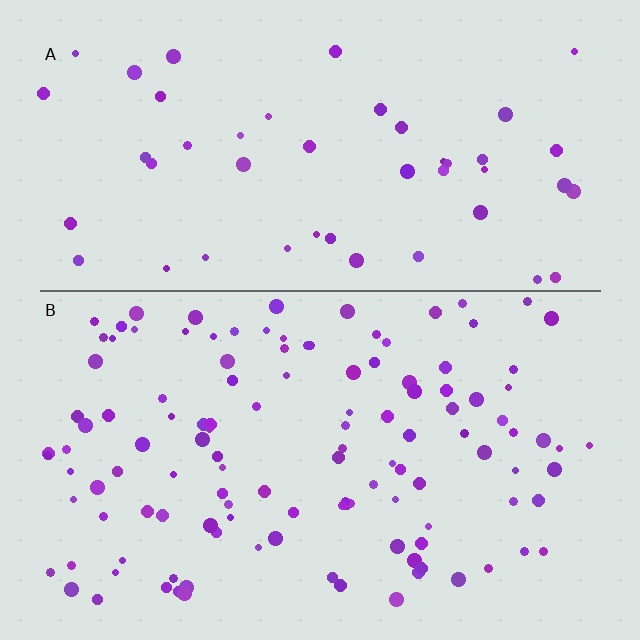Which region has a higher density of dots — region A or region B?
B (the bottom).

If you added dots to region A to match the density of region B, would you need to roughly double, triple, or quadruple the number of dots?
Approximately triple.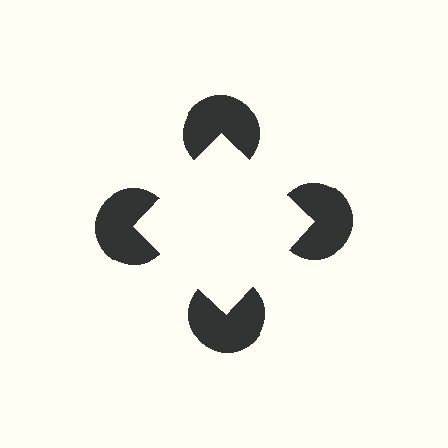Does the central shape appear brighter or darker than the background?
It typically appears slightly brighter than the background, even though no actual brightness change is drawn.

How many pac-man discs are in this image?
There are 4 — one at each vertex of the illusory square.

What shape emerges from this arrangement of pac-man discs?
An illusory square — its edges are inferred from the aligned wedge cuts in the pac-man discs, not physically drawn.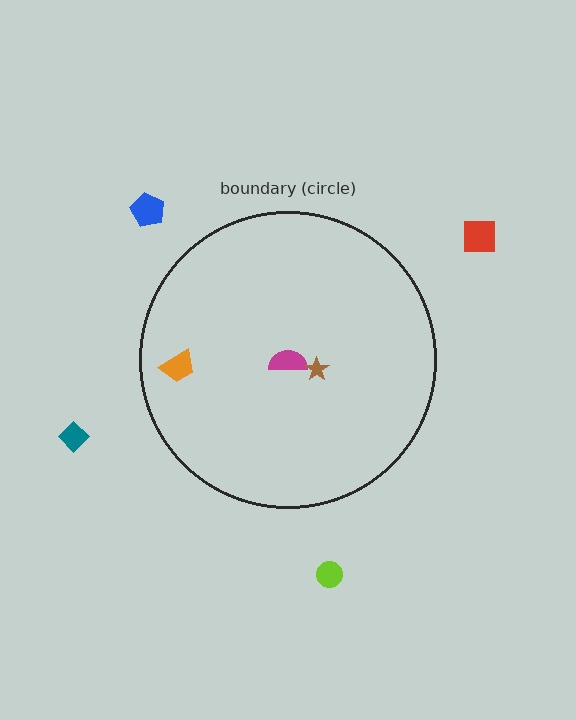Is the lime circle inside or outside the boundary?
Outside.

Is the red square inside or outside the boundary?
Outside.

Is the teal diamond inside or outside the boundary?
Outside.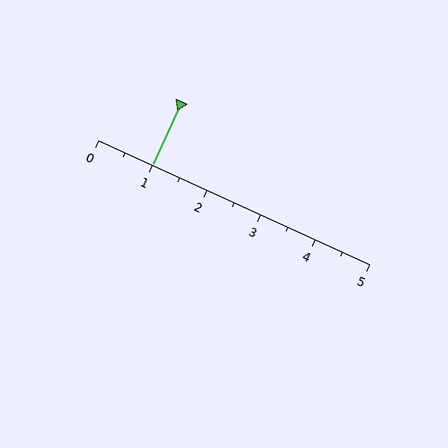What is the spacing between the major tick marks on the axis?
The major ticks are spaced 1 apart.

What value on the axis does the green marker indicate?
The marker indicates approximately 1.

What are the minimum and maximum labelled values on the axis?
The axis runs from 0 to 5.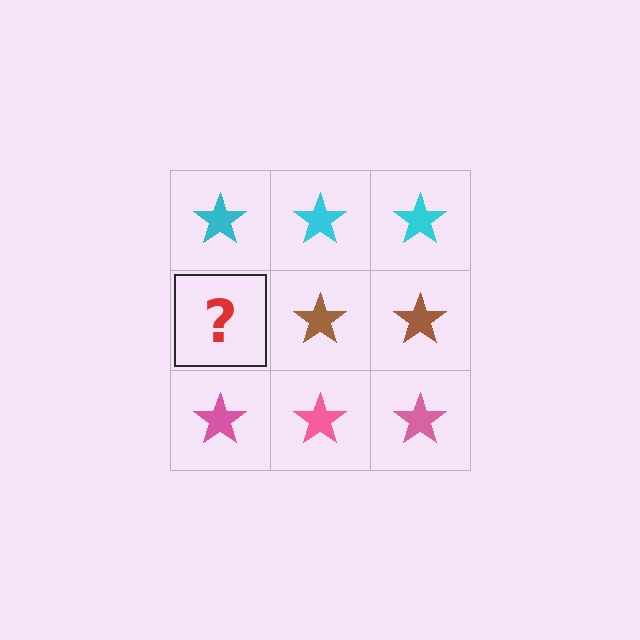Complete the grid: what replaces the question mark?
The question mark should be replaced with a brown star.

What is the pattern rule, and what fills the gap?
The rule is that each row has a consistent color. The gap should be filled with a brown star.